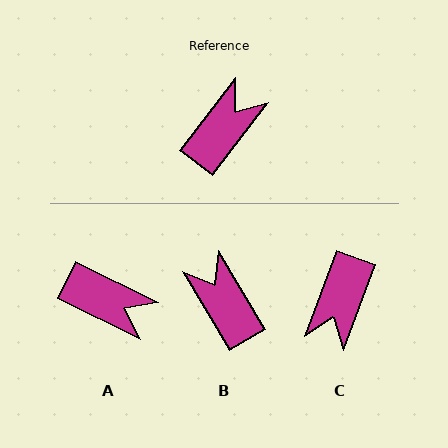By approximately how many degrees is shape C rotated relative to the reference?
Approximately 164 degrees clockwise.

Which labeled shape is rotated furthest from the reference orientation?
C, about 164 degrees away.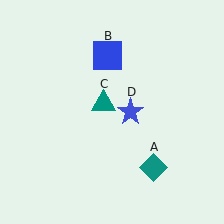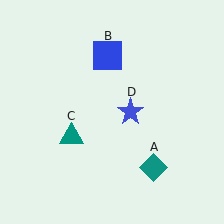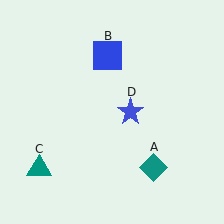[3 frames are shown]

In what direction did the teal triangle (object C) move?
The teal triangle (object C) moved down and to the left.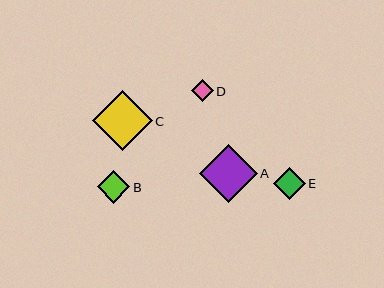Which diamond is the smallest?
Diamond D is the smallest with a size of approximately 21 pixels.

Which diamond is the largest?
Diamond C is the largest with a size of approximately 60 pixels.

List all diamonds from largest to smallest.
From largest to smallest: C, A, B, E, D.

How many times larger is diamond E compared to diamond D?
Diamond E is approximately 1.5 times the size of diamond D.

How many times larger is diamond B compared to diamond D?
Diamond B is approximately 1.5 times the size of diamond D.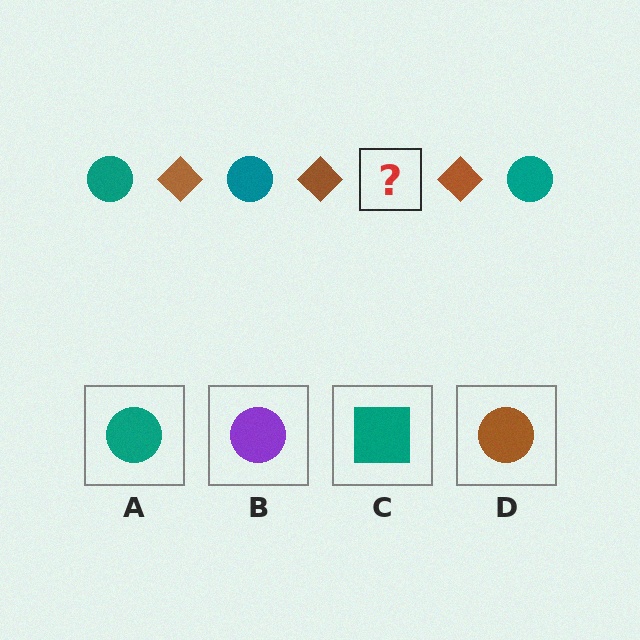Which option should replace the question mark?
Option A.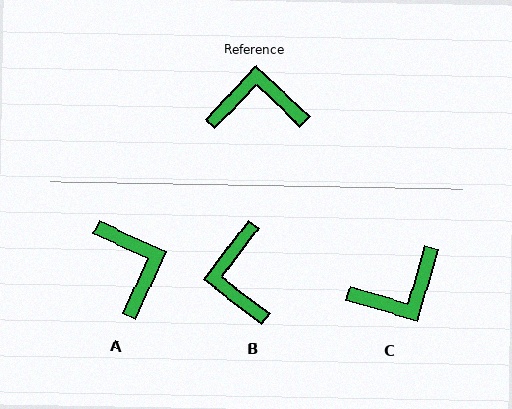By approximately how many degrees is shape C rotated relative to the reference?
Approximately 153 degrees clockwise.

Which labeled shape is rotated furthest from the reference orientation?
C, about 153 degrees away.